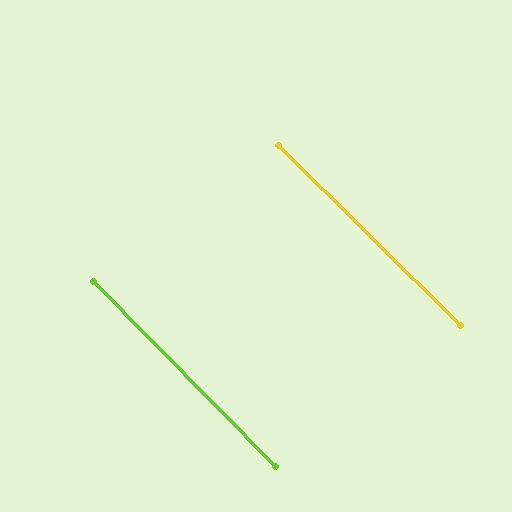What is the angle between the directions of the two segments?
Approximately 1 degree.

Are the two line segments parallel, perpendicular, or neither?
Parallel — their directions differ by only 0.8°.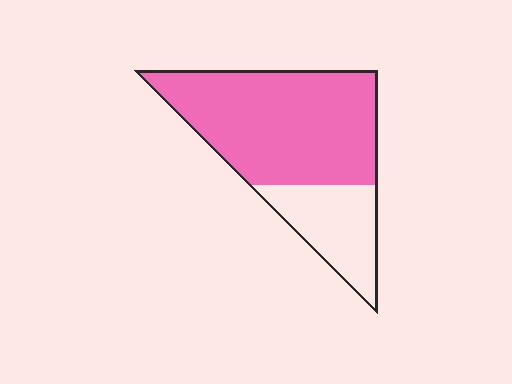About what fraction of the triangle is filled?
About three quarters (3/4).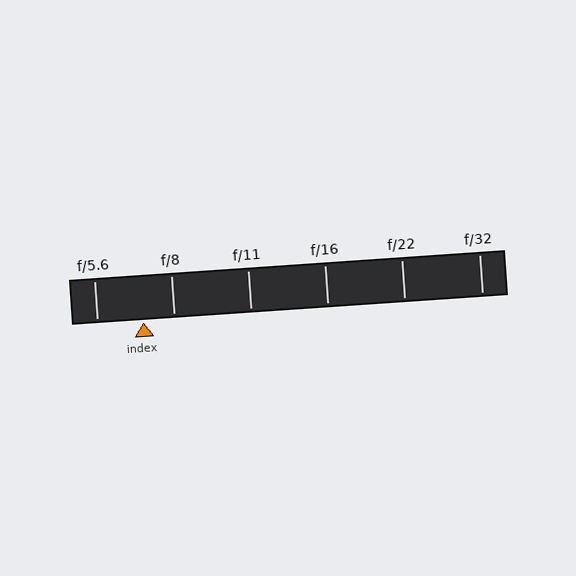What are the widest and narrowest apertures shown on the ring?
The widest aperture shown is f/5.6 and the narrowest is f/32.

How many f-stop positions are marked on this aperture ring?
There are 6 f-stop positions marked.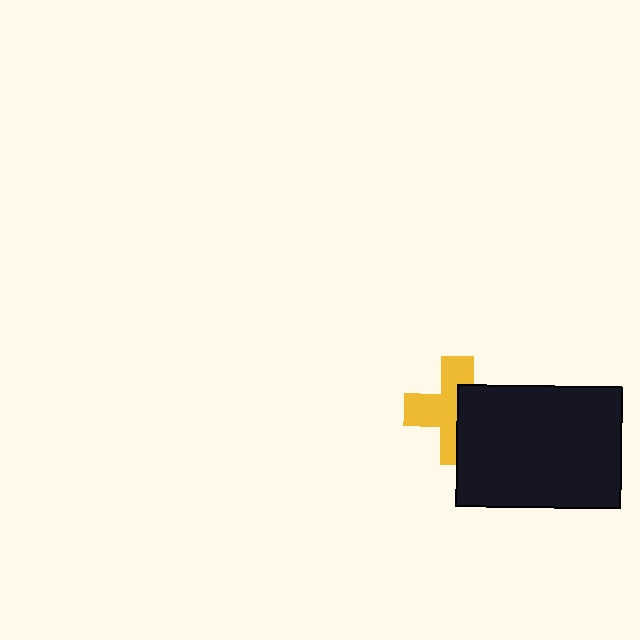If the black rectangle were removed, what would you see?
You would see the complete yellow cross.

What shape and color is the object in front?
The object in front is a black rectangle.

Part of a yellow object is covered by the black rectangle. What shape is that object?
It is a cross.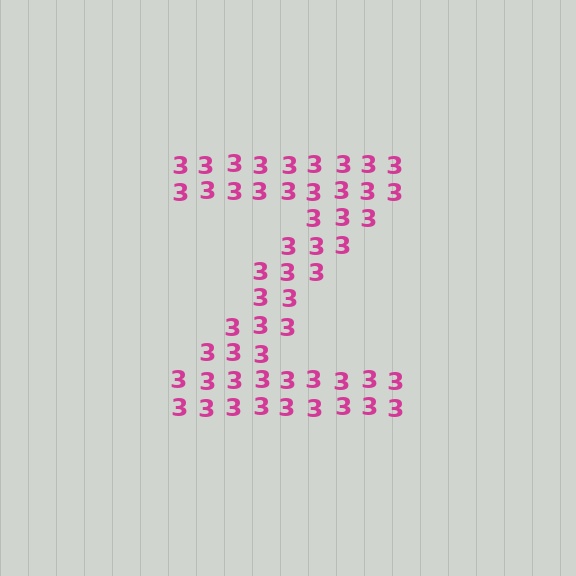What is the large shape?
The large shape is the letter Z.